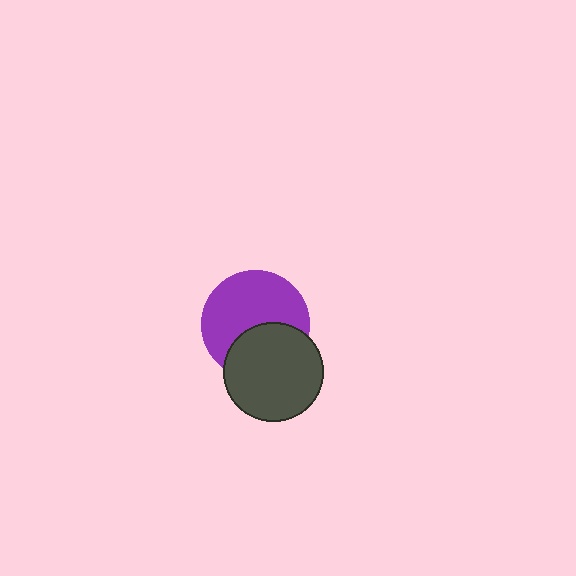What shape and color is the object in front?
The object in front is a dark gray circle.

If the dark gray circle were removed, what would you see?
You would see the complete purple circle.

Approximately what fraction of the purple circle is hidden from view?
Roughly 38% of the purple circle is hidden behind the dark gray circle.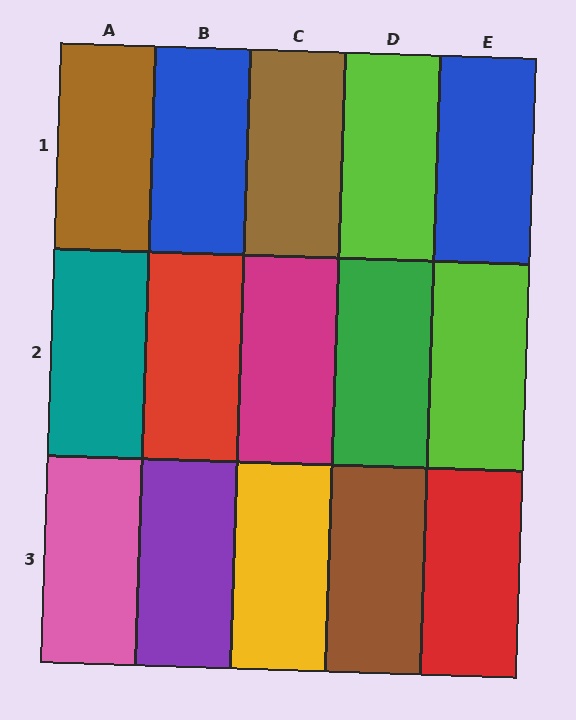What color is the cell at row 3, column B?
Purple.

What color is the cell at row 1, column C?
Brown.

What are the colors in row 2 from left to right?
Teal, red, magenta, green, lime.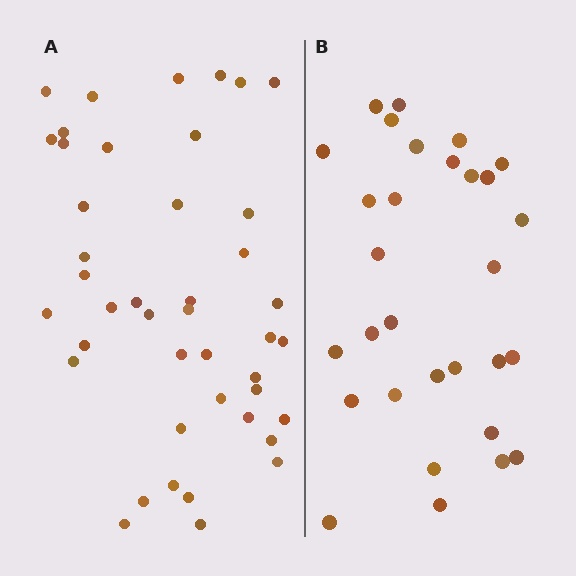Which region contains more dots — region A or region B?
Region A (the left region) has more dots.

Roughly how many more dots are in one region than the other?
Region A has approximately 15 more dots than region B.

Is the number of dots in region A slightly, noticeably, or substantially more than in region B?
Region A has noticeably more, but not dramatically so. The ratio is roughly 1.4 to 1.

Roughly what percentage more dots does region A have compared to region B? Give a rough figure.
About 45% more.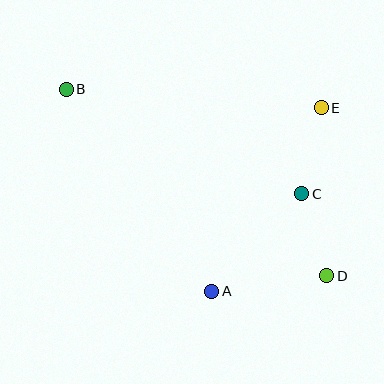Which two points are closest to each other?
Points C and D are closest to each other.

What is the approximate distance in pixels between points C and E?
The distance between C and E is approximately 88 pixels.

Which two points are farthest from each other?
Points B and D are farthest from each other.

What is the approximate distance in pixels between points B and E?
The distance between B and E is approximately 256 pixels.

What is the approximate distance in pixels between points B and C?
The distance between B and C is approximately 258 pixels.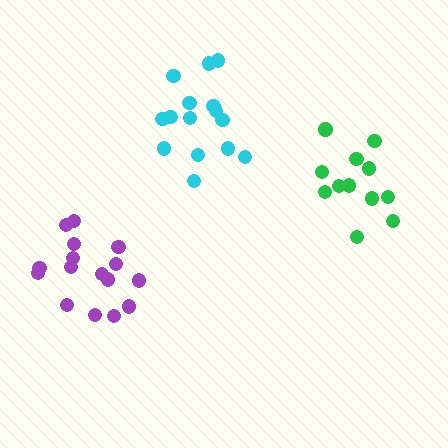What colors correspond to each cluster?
The clusters are colored: purple, cyan, green.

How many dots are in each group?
Group 1: 16 dots, Group 2: 15 dots, Group 3: 12 dots (43 total).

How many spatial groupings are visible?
There are 3 spatial groupings.